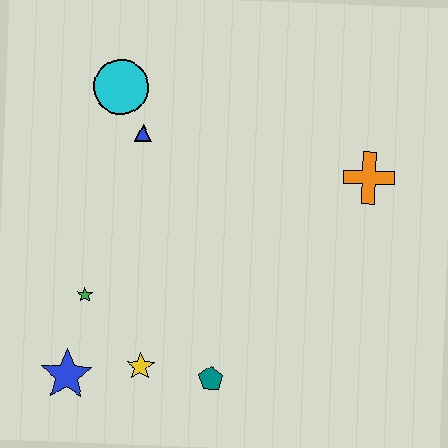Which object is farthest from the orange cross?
The blue star is farthest from the orange cross.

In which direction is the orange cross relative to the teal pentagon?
The orange cross is above the teal pentagon.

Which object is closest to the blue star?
The yellow star is closest to the blue star.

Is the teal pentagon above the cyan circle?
No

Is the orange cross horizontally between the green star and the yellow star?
No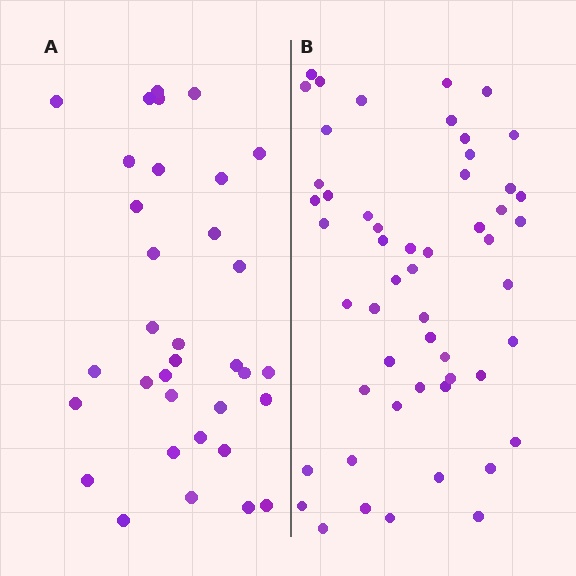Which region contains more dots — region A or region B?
Region B (the right region) has more dots.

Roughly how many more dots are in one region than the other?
Region B has approximately 20 more dots than region A.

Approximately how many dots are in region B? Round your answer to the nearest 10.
About 50 dots. (The exact count is 53, which rounds to 50.)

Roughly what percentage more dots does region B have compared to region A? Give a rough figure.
About 55% more.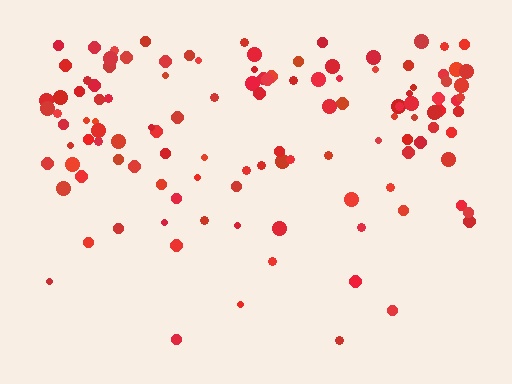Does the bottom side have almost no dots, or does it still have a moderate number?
Still a moderate number, just noticeably fewer than the top.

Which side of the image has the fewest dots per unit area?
The bottom.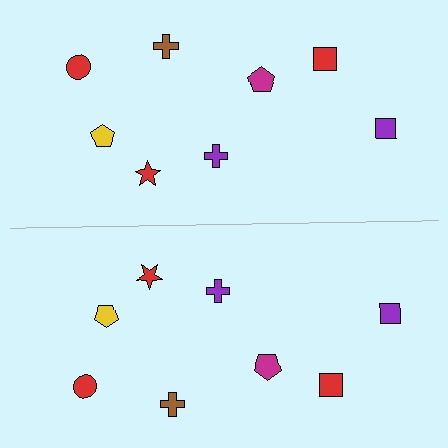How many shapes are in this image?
There are 16 shapes in this image.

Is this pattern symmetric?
Yes, this pattern has bilateral (reflection) symmetry.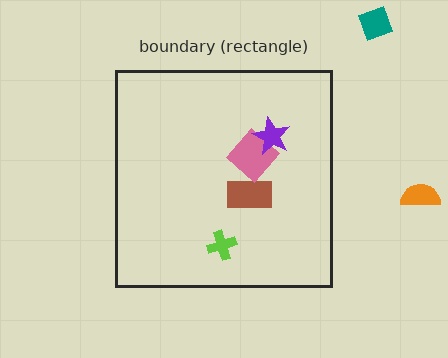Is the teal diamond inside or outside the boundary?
Outside.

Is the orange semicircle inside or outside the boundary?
Outside.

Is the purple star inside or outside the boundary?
Inside.